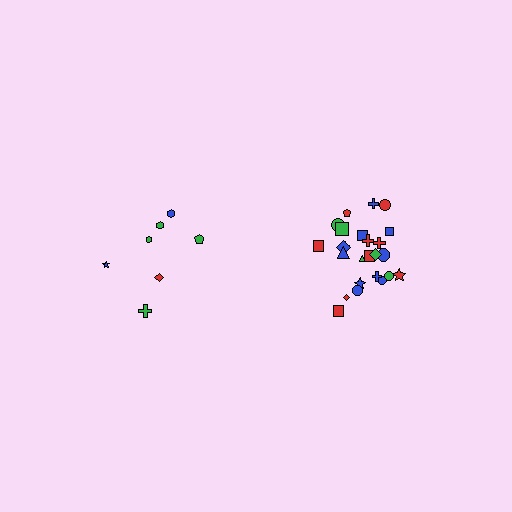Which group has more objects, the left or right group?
The right group.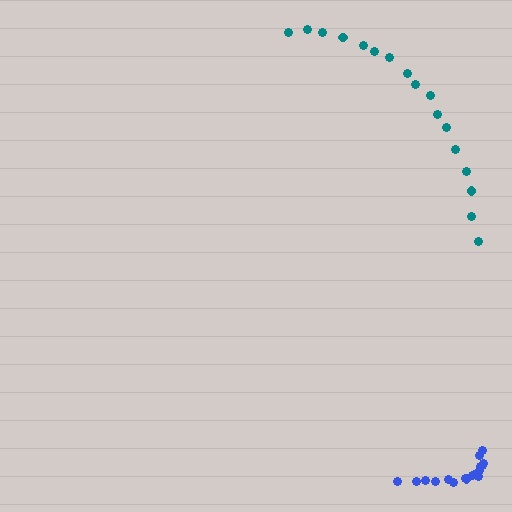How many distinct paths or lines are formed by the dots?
There are 2 distinct paths.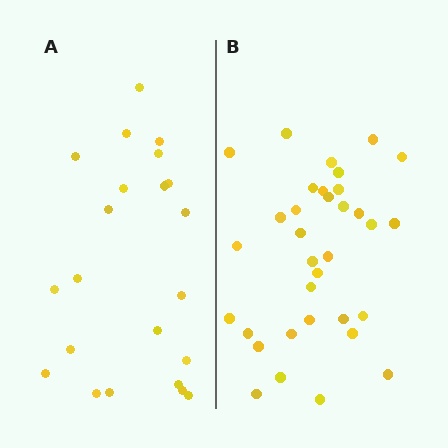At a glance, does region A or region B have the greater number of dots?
Region B (the right region) has more dots.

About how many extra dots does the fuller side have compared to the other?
Region B has roughly 12 or so more dots than region A.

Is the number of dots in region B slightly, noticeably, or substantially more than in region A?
Region B has substantially more. The ratio is roughly 1.5 to 1.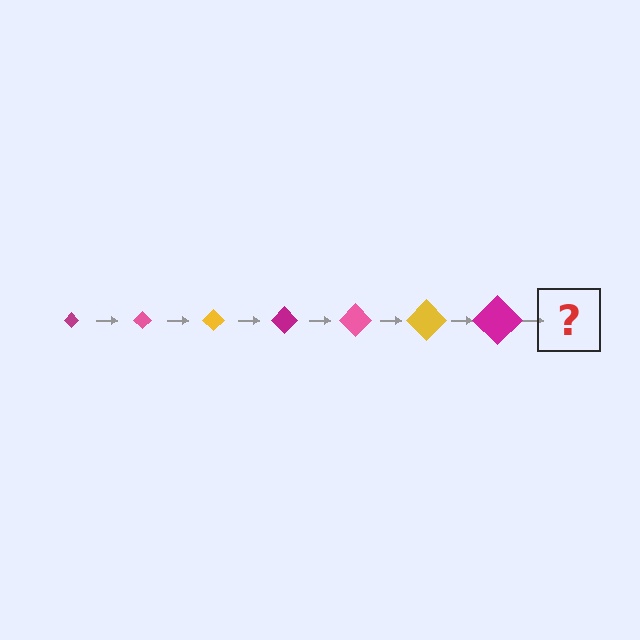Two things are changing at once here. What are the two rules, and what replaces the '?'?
The two rules are that the diamond grows larger each step and the color cycles through magenta, pink, and yellow. The '?' should be a pink diamond, larger than the previous one.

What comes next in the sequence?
The next element should be a pink diamond, larger than the previous one.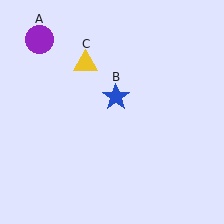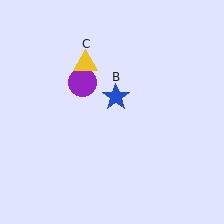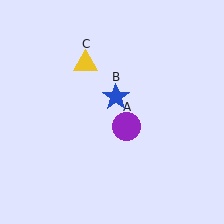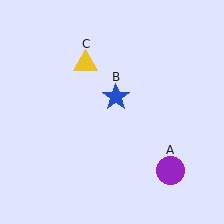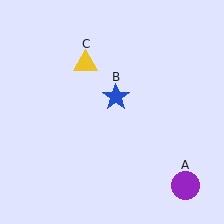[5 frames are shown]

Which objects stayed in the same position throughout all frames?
Blue star (object B) and yellow triangle (object C) remained stationary.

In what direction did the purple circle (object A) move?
The purple circle (object A) moved down and to the right.